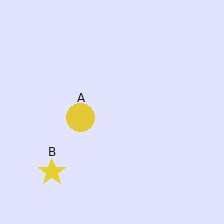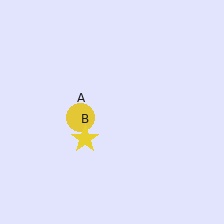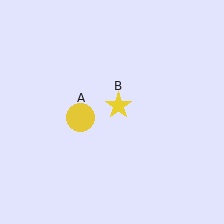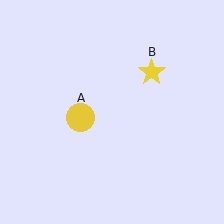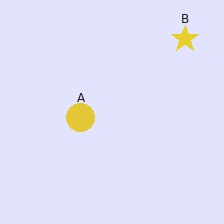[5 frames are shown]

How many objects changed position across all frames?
1 object changed position: yellow star (object B).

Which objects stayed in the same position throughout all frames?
Yellow circle (object A) remained stationary.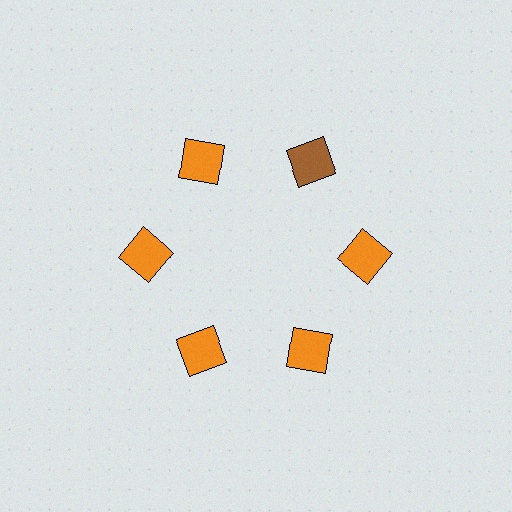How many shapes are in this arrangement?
There are 6 shapes arranged in a ring pattern.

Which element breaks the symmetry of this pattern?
The brown square at roughly the 1 o'clock position breaks the symmetry. All other shapes are orange squares.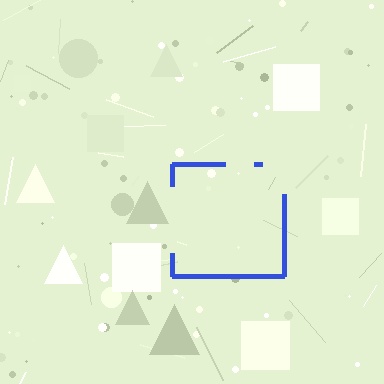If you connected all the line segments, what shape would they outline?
They would outline a square.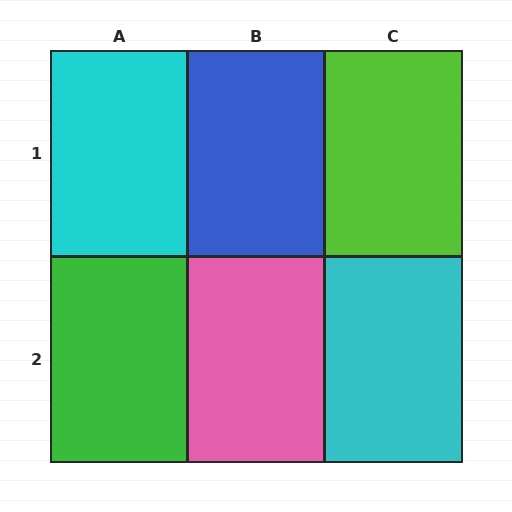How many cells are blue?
1 cell is blue.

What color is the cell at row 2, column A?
Green.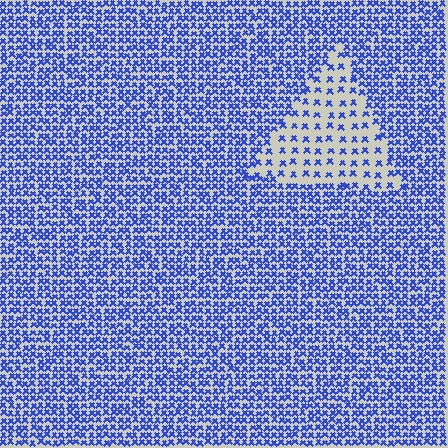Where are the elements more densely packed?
The elements are more densely packed outside the triangle boundary.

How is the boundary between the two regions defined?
The boundary is defined by a change in element density (approximately 2.7x ratio). All elements are the same color, size, and shape.